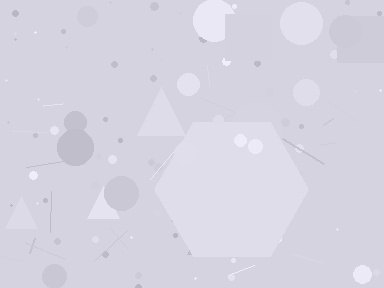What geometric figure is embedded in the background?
A hexagon is embedded in the background.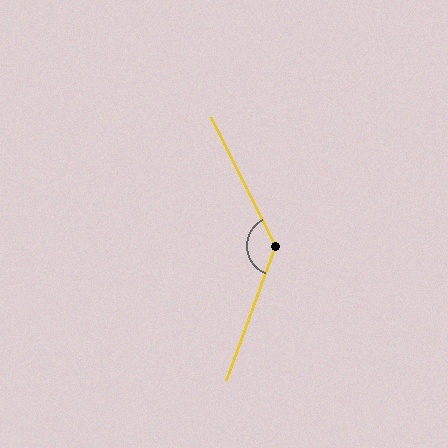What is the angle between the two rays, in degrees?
Approximately 133 degrees.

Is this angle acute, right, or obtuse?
It is obtuse.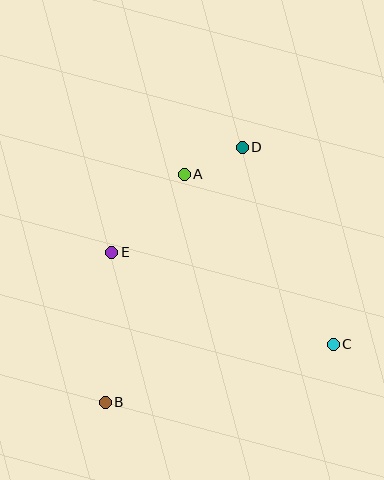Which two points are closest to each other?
Points A and D are closest to each other.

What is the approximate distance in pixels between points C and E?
The distance between C and E is approximately 240 pixels.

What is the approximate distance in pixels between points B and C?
The distance between B and C is approximately 235 pixels.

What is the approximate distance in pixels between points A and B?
The distance between A and B is approximately 241 pixels.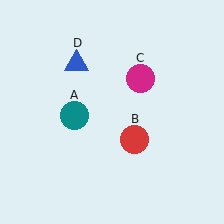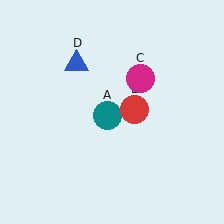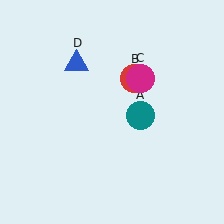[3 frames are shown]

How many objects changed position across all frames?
2 objects changed position: teal circle (object A), red circle (object B).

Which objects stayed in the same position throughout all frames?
Magenta circle (object C) and blue triangle (object D) remained stationary.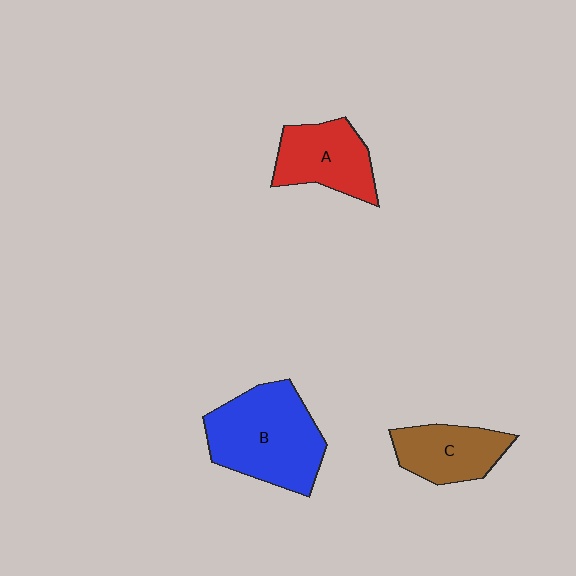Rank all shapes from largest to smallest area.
From largest to smallest: B (blue), A (red), C (brown).